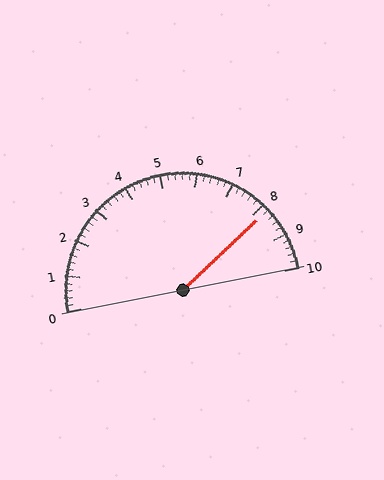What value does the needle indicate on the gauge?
The needle indicates approximately 8.2.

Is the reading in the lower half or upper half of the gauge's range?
The reading is in the upper half of the range (0 to 10).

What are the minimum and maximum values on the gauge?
The gauge ranges from 0 to 10.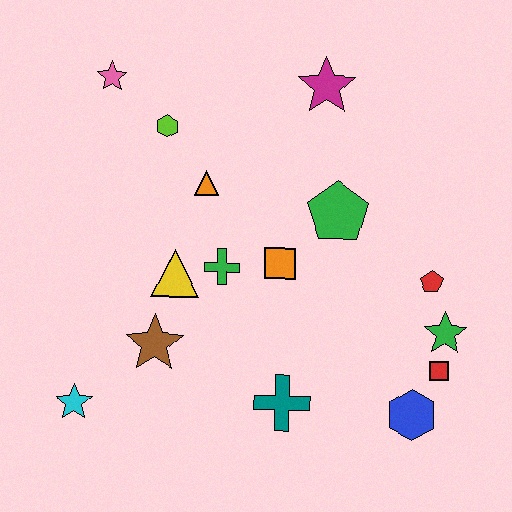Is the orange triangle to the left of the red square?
Yes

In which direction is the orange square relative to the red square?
The orange square is to the left of the red square.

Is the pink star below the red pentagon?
No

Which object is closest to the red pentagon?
The green star is closest to the red pentagon.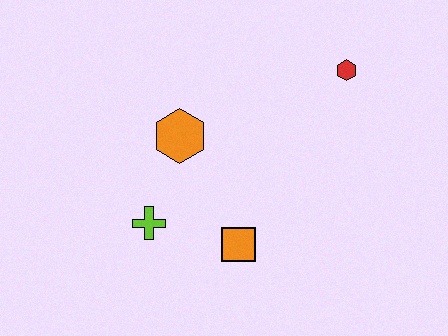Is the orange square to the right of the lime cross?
Yes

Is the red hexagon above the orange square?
Yes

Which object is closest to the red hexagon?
The orange hexagon is closest to the red hexagon.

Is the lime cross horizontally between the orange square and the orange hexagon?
No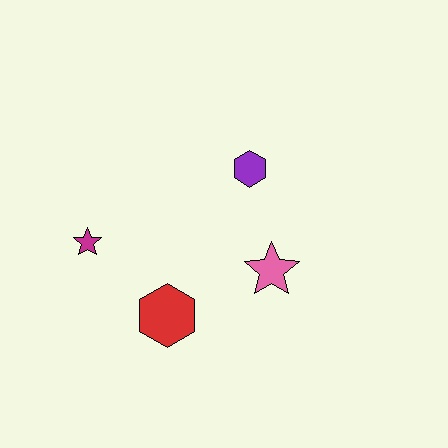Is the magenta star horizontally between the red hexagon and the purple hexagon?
No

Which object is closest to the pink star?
The purple hexagon is closest to the pink star.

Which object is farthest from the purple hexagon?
The magenta star is farthest from the purple hexagon.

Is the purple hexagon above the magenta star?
Yes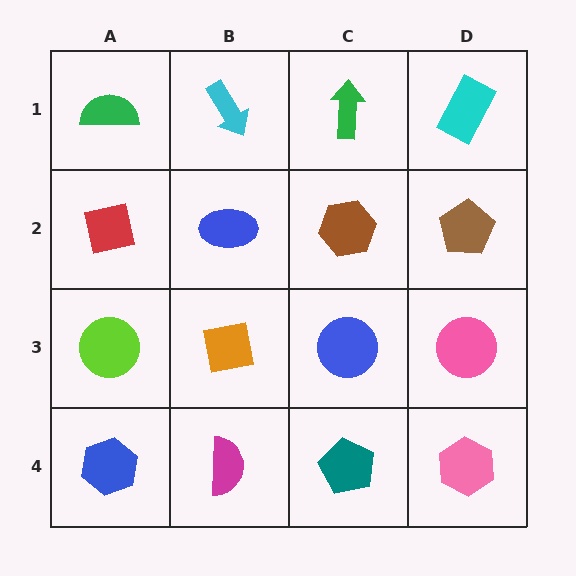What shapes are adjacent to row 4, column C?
A blue circle (row 3, column C), a magenta semicircle (row 4, column B), a pink hexagon (row 4, column D).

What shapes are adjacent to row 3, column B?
A blue ellipse (row 2, column B), a magenta semicircle (row 4, column B), a lime circle (row 3, column A), a blue circle (row 3, column C).